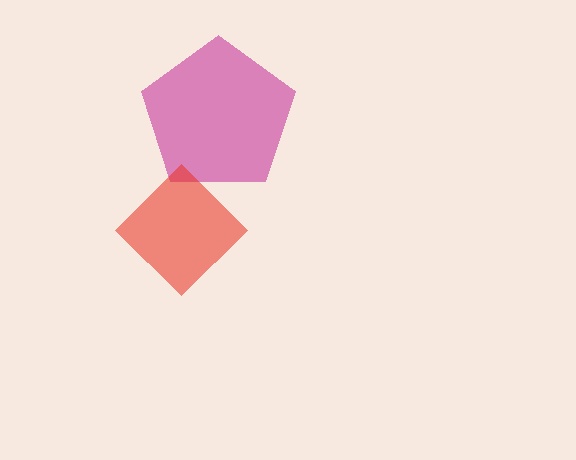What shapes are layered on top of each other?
The layered shapes are: a magenta pentagon, a red diamond.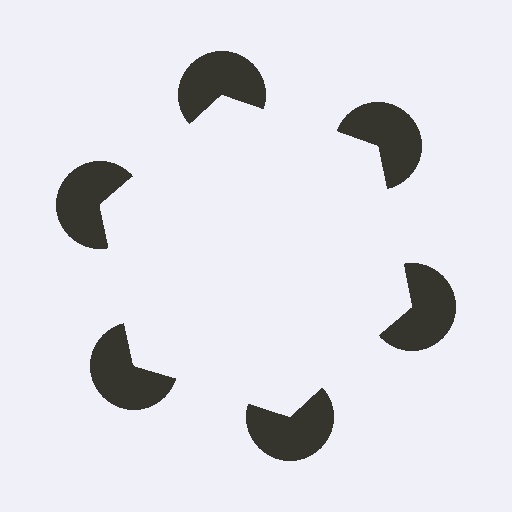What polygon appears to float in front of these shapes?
An illusory hexagon — its edges are inferred from the aligned wedge cuts in the pac-man discs, not physically drawn.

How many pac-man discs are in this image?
There are 6 — one at each vertex of the illusory hexagon.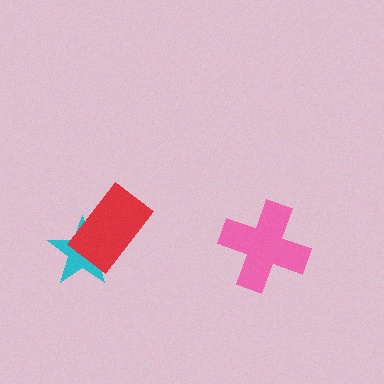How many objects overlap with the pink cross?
0 objects overlap with the pink cross.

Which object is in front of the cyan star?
The red rectangle is in front of the cyan star.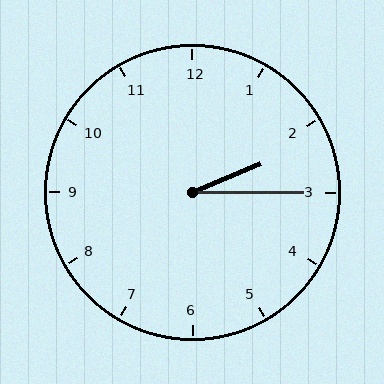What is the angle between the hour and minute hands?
Approximately 22 degrees.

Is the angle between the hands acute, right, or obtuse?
It is acute.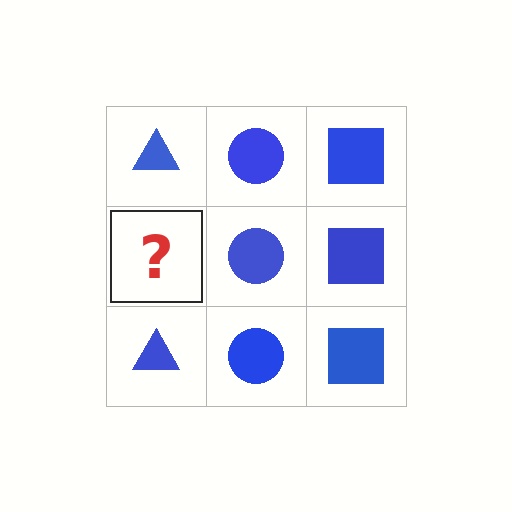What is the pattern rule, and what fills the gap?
The rule is that each column has a consistent shape. The gap should be filled with a blue triangle.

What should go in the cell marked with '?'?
The missing cell should contain a blue triangle.